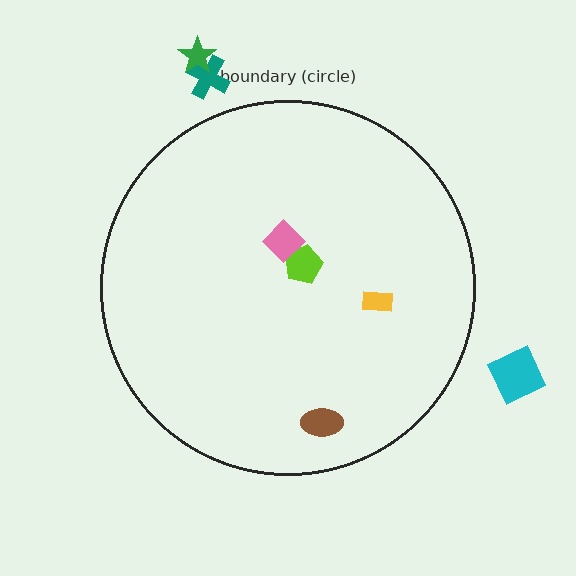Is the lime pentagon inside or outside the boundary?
Inside.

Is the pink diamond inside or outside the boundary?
Inside.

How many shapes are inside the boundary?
4 inside, 3 outside.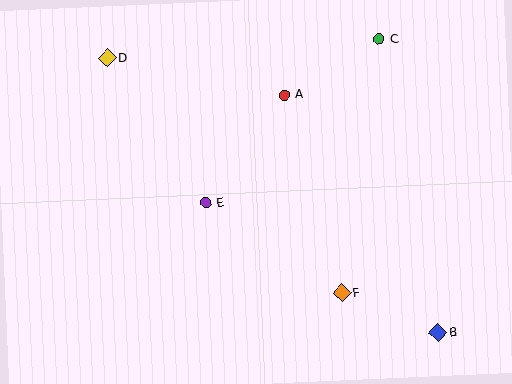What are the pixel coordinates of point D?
Point D is at (107, 58).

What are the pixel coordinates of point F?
Point F is at (342, 293).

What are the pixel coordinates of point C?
Point C is at (379, 39).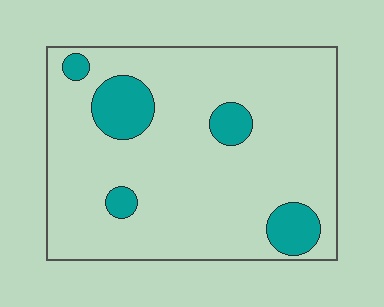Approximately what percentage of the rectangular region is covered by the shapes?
Approximately 15%.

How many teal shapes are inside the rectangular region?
5.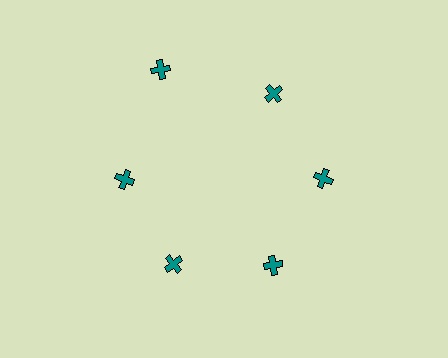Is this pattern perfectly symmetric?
No. The 6 teal crosses are arranged in a ring, but one element near the 11 o'clock position is pushed outward from the center, breaking the 6-fold rotational symmetry.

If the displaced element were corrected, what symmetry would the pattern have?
It would have 6-fold rotational symmetry — the pattern would map onto itself every 60 degrees.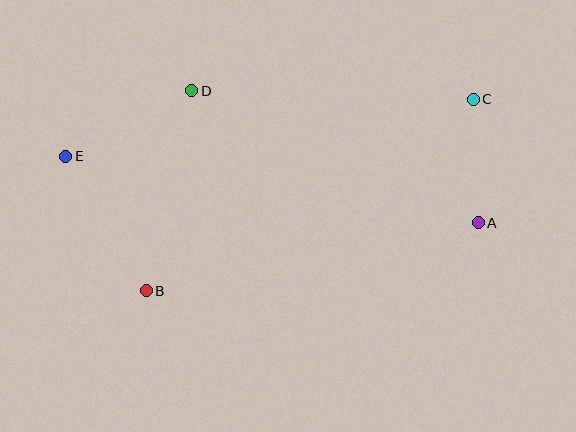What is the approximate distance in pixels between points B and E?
The distance between B and E is approximately 157 pixels.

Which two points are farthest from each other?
Points A and E are farthest from each other.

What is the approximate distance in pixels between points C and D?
The distance between C and D is approximately 282 pixels.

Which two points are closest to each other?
Points A and C are closest to each other.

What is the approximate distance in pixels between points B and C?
The distance between B and C is approximately 379 pixels.